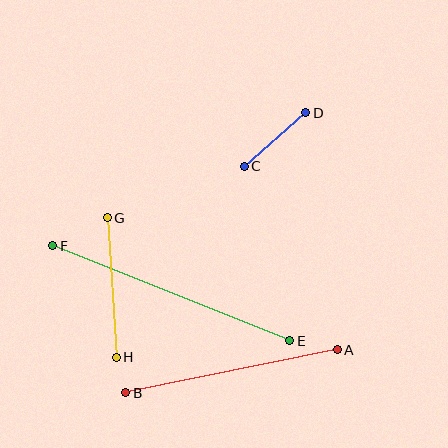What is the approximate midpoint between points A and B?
The midpoint is at approximately (232, 371) pixels.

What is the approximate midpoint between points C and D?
The midpoint is at approximately (275, 139) pixels.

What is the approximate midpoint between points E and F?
The midpoint is at approximately (171, 293) pixels.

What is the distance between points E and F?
The distance is approximately 256 pixels.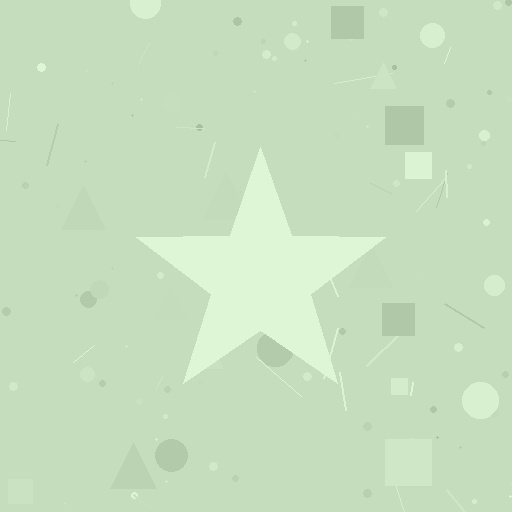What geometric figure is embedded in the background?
A star is embedded in the background.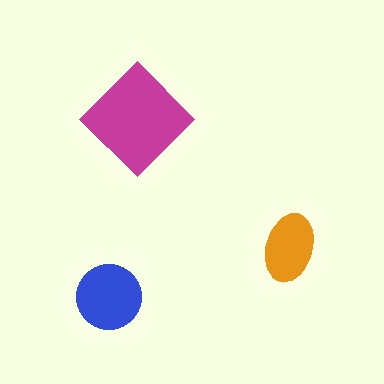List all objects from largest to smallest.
The magenta diamond, the blue circle, the orange ellipse.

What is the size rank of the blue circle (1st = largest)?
2nd.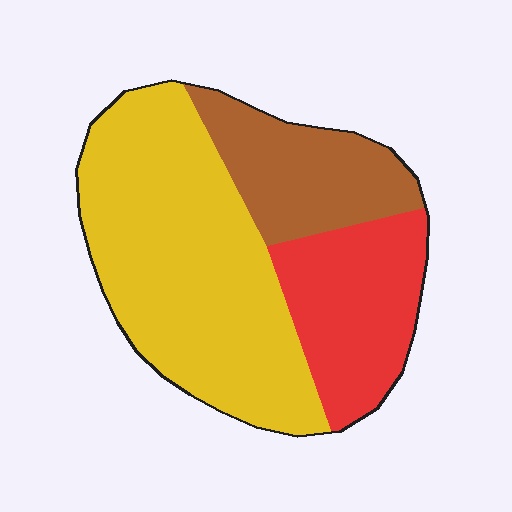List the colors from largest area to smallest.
From largest to smallest: yellow, red, brown.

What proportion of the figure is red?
Red takes up about one quarter (1/4) of the figure.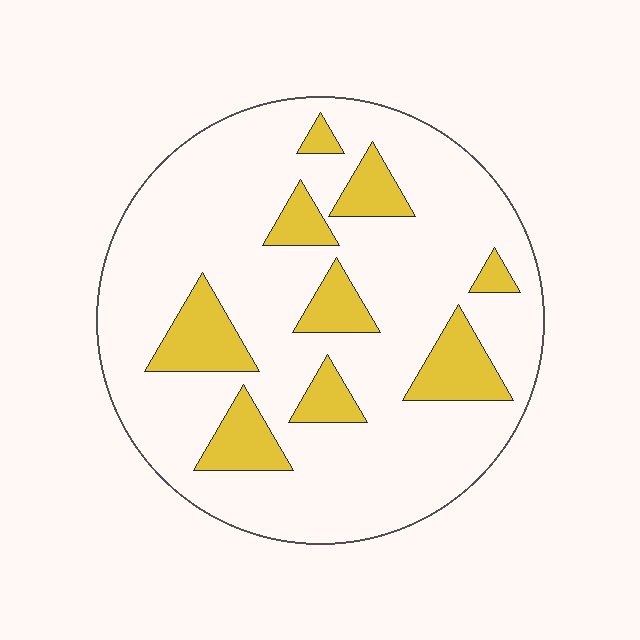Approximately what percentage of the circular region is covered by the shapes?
Approximately 20%.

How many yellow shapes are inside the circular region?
9.